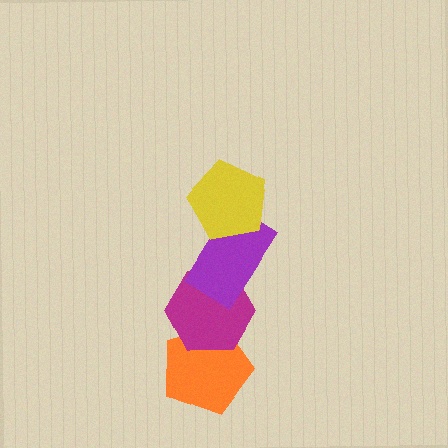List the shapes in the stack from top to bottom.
From top to bottom: the yellow pentagon, the purple rectangle, the magenta hexagon, the orange pentagon.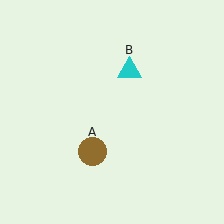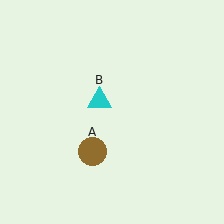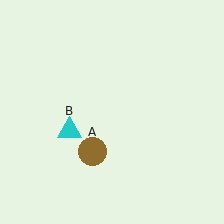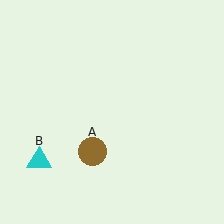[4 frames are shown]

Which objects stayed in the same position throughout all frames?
Brown circle (object A) remained stationary.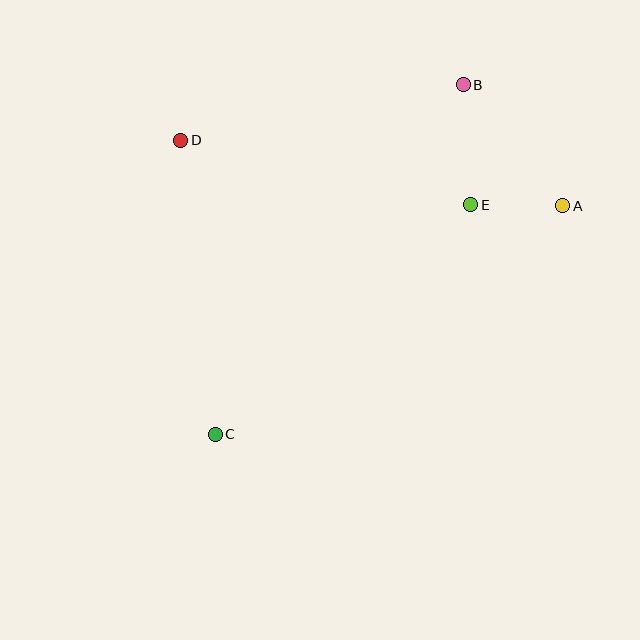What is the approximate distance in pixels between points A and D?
The distance between A and D is approximately 387 pixels.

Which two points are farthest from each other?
Points B and C are farthest from each other.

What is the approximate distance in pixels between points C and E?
The distance between C and E is approximately 344 pixels.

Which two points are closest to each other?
Points A and E are closest to each other.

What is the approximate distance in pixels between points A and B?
The distance between A and B is approximately 157 pixels.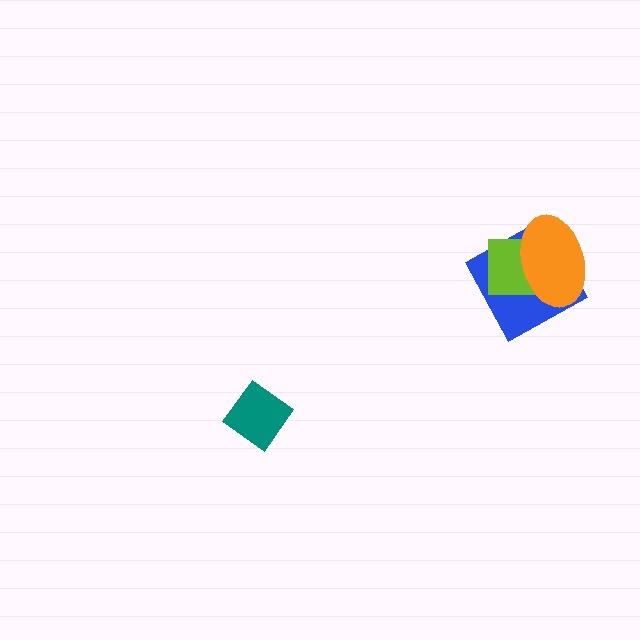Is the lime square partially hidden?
Yes, it is partially covered by another shape.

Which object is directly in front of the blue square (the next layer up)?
The lime square is directly in front of the blue square.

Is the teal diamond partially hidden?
No, no other shape covers it.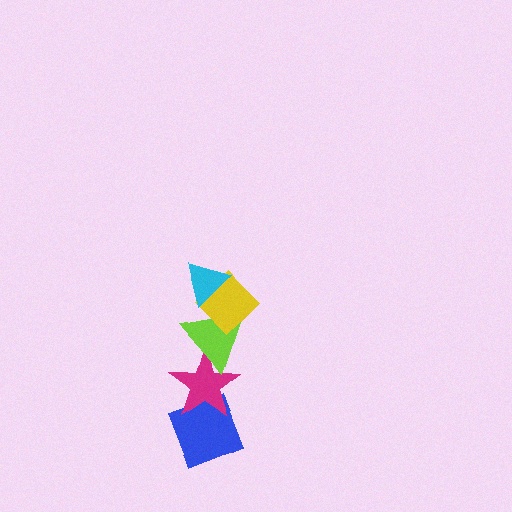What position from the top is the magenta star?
The magenta star is 4th from the top.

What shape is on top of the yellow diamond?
The cyan triangle is on top of the yellow diamond.